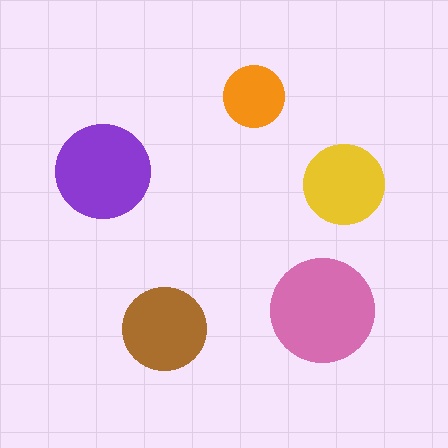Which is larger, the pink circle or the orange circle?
The pink one.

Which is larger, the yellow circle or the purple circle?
The purple one.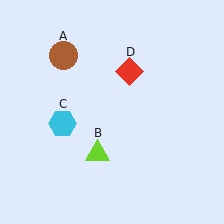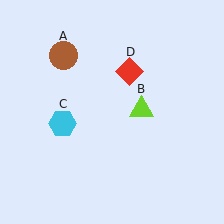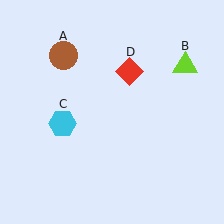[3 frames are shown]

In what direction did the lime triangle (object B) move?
The lime triangle (object B) moved up and to the right.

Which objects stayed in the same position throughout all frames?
Brown circle (object A) and cyan hexagon (object C) and red diamond (object D) remained stationary.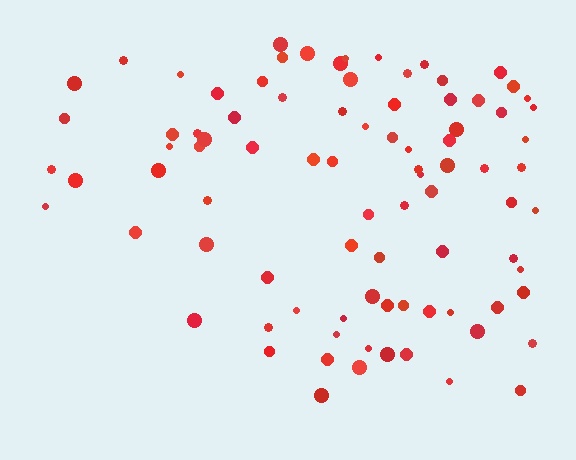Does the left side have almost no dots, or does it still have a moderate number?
Still a moderate number, just noticeably fewer than the right.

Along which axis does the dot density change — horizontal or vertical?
Horizontal.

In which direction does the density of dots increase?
From left to right, with the right side densest.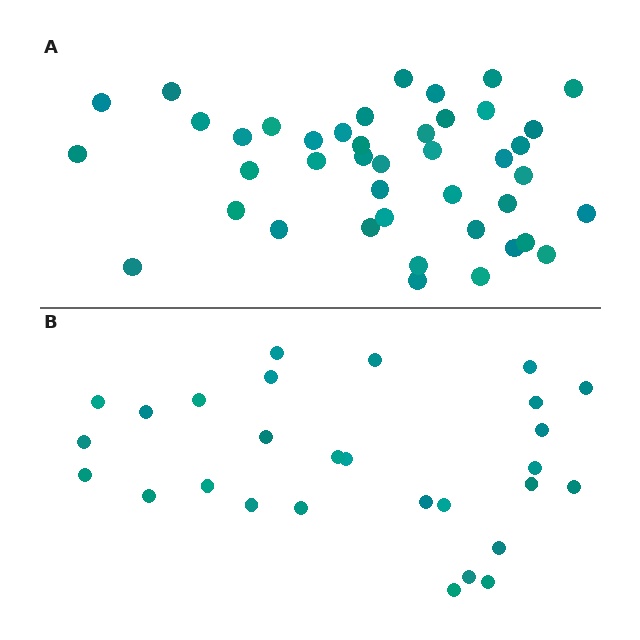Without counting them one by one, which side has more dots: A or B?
Region A (the top region) has more dots.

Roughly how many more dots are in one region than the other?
Region A has approximately 15 more dots than region B.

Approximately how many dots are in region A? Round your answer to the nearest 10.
About 40 dots. (The exact count is 42, which rounds to 40.)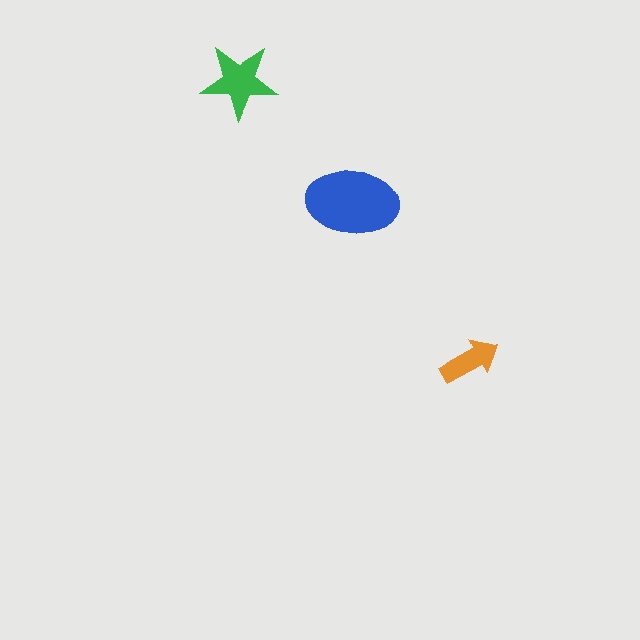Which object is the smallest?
The orange arrow.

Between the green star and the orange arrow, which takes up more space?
The green star.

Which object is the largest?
The blue ellipse.